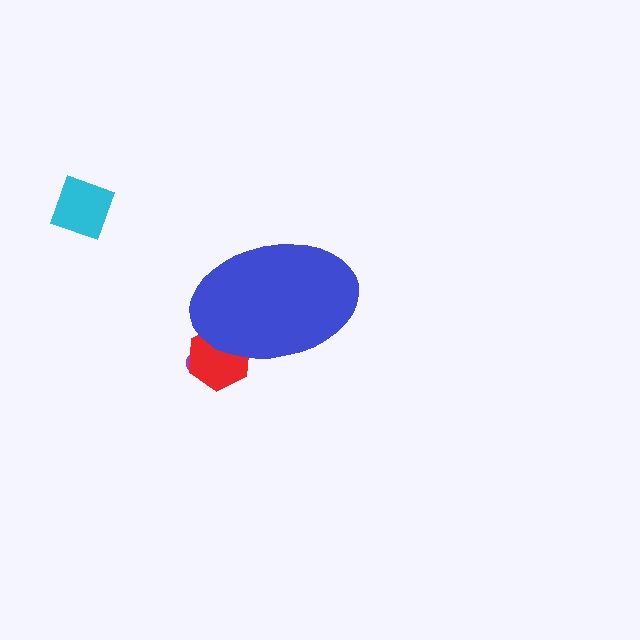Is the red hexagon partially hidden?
Yes, the red hexagon is partially hidden behind the blue ellipse.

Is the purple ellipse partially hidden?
Yes, the purple ellipse is partially hidden behind the blue ellipse.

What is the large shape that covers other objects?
A blue ellipse.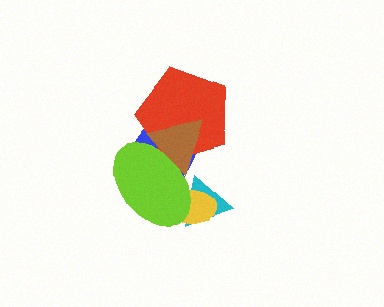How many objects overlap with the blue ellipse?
5 objects overlap with the blue ellipse.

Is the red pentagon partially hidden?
Yes, it is partially covered by another shape.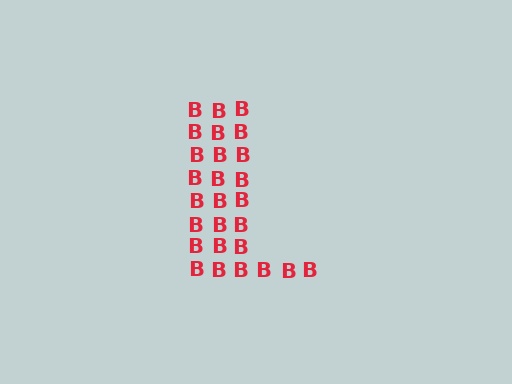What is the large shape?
The large shape is the letter L.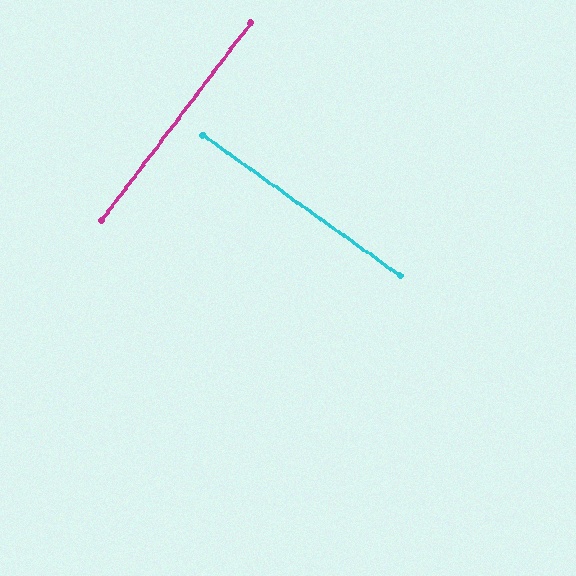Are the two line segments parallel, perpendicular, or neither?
Perpendicular — they meet at approximately 89°.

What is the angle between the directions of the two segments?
Approximately 89 degrees.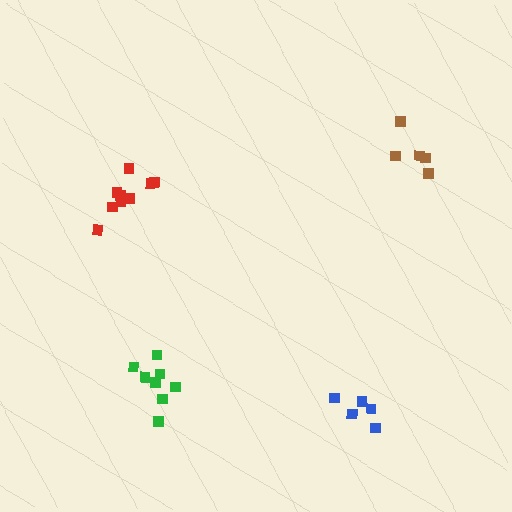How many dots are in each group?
Group 1: 5 dots, Group 2: 9 dots, Group 3: 8 dots, Group 4: 5 dots (27 total).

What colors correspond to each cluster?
The clusters are colored: brown, red, green, blue.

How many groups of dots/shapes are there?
There are 4 groups.